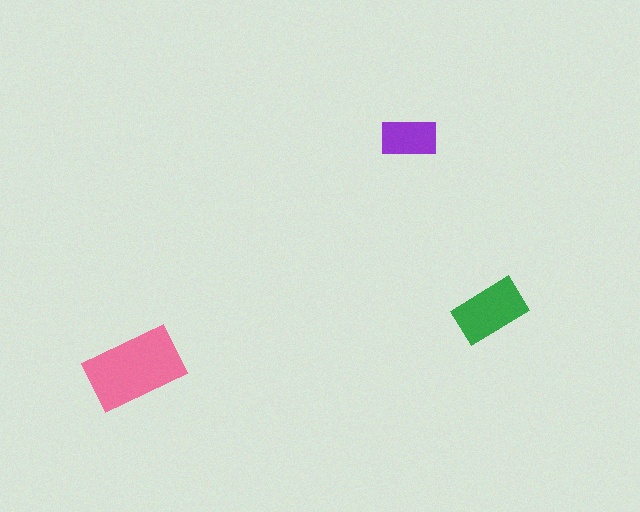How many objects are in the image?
There are 3 objects in the image.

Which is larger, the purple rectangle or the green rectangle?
The green one.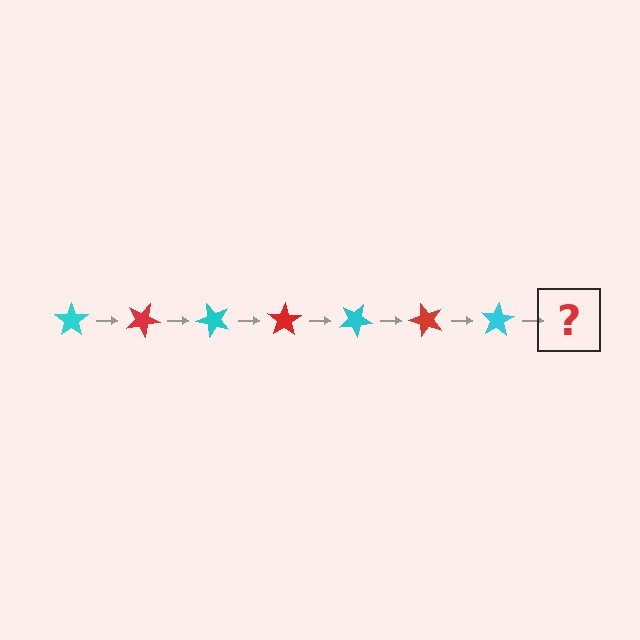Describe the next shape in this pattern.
It should be a red star, rotated 175 degrees from the start.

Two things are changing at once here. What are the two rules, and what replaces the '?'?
The two rules are that it rotates 25 degrees each step and the color cycles through cyan and red. The '?' should be a red star, rotated 175 degrees from the start.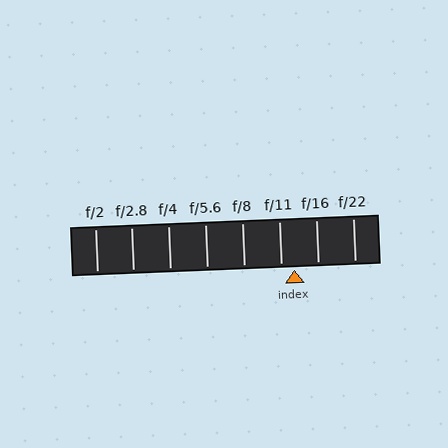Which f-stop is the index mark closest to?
The index mark is closest to f/11.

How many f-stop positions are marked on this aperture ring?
There are 8 f-stop positions marked.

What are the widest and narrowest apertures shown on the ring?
The widest aperture shown is f/2 and the narrowest is f/22.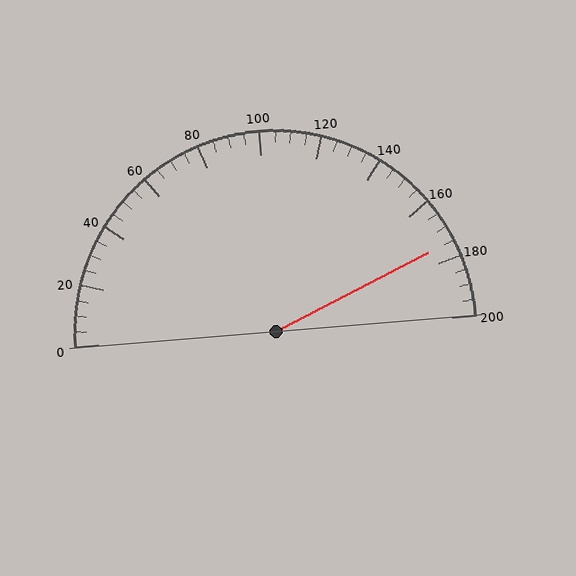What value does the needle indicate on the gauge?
The needle indicates approximately 175.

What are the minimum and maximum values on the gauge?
The gauge ranges from 0 to 200.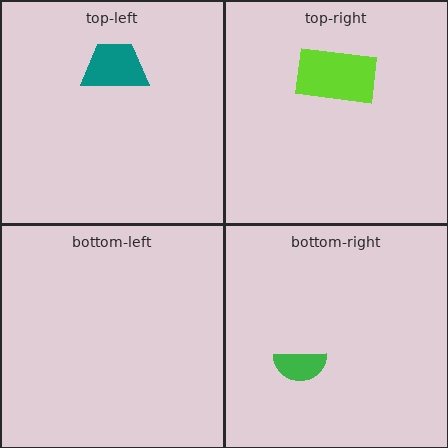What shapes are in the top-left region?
The teal trapezoid.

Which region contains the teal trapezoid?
The top-left region.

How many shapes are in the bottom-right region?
1.